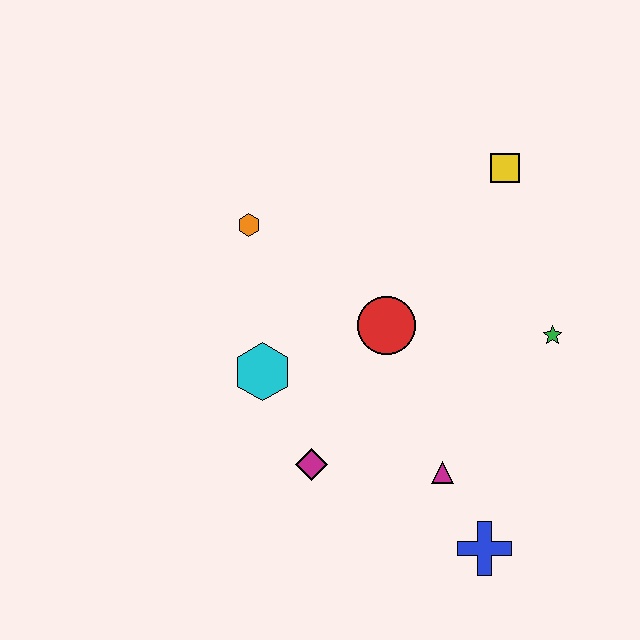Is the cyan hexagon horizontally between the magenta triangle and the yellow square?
No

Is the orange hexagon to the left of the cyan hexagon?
Yes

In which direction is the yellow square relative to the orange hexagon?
The yellow square is to the right of the orange hexagon.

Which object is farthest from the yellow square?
The blue cross is farthest from the yellow square.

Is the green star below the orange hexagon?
Yes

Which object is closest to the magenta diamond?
The cyan hexagon is closest to the magenta diamond.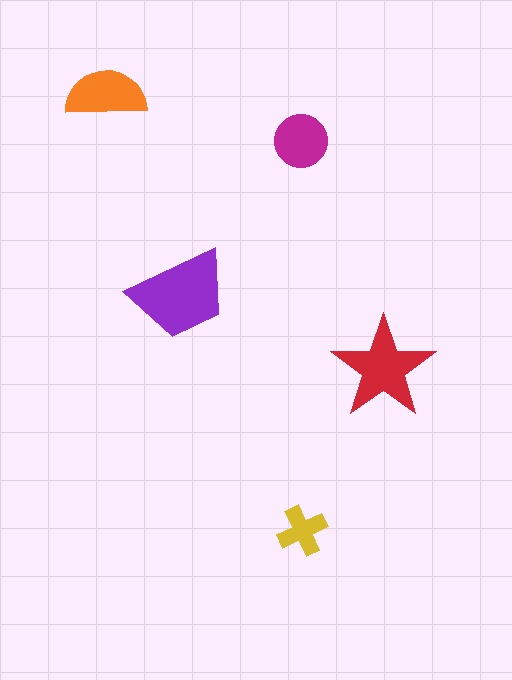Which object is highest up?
The orange semicircle is topmost.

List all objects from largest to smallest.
The purple trapezoid, the red star, the orange semicircle, the magenta circle, the yellow cross.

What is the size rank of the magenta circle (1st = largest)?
4th.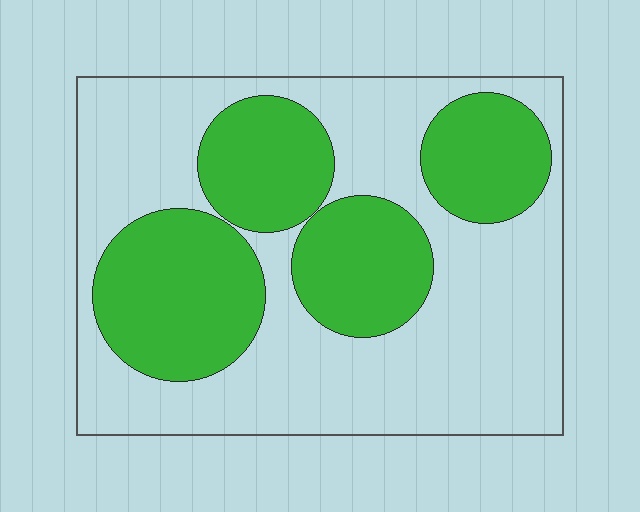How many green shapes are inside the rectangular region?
4.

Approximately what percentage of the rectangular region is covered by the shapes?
Approximately 40%.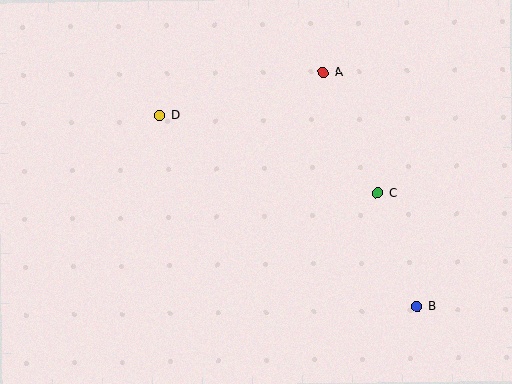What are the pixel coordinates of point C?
Point C is at (378, 193).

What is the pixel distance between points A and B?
The distance between A and B is 252 pixels.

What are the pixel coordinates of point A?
Point A is at (323, 73).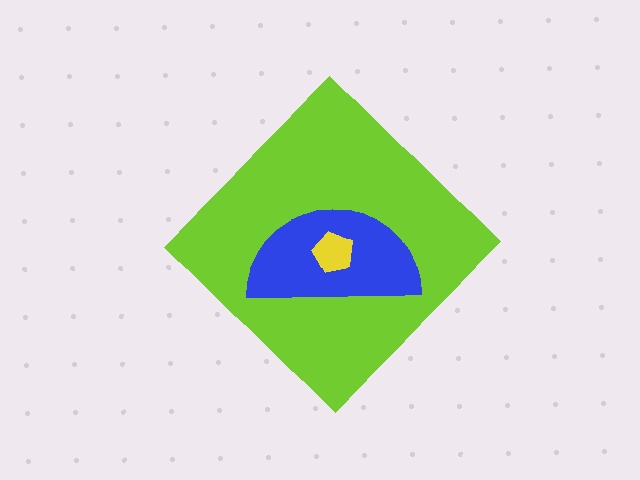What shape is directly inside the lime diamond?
The blue semicircle.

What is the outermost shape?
The lime diamond.